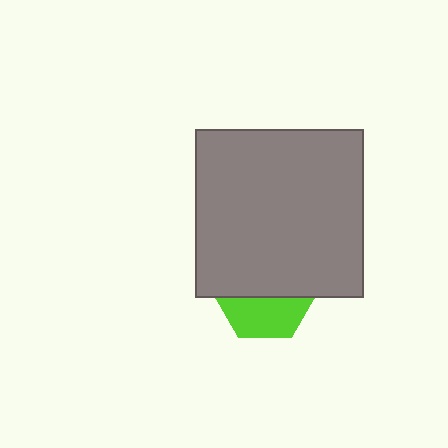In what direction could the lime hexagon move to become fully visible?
The lime hexagon could move down. That would shift it out from behind the gray square entirely.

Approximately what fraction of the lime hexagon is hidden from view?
Roughly 58% of the lime hexagon is hidden behind the gray square.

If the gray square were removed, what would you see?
You would see the complete lime hexagon.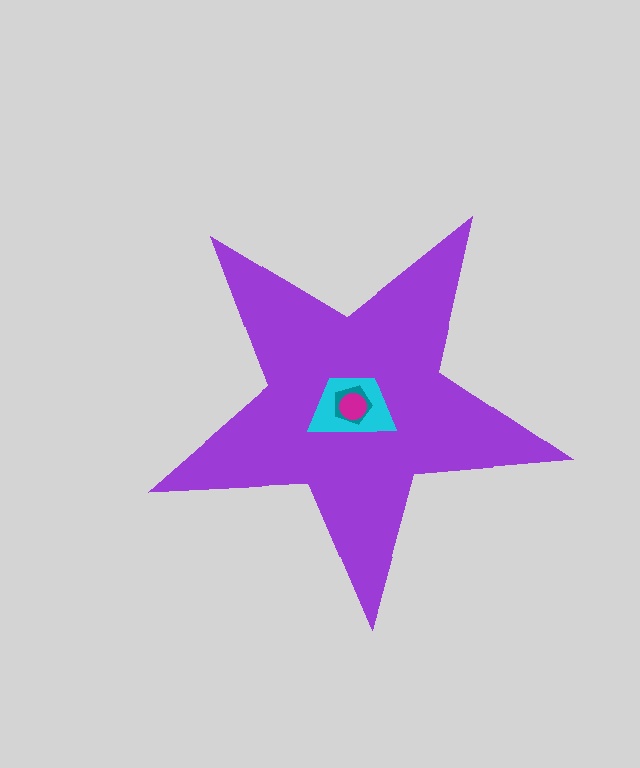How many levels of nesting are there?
4.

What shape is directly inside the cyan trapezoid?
The teal pentagon.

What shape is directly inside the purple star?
The cyan trapezoid.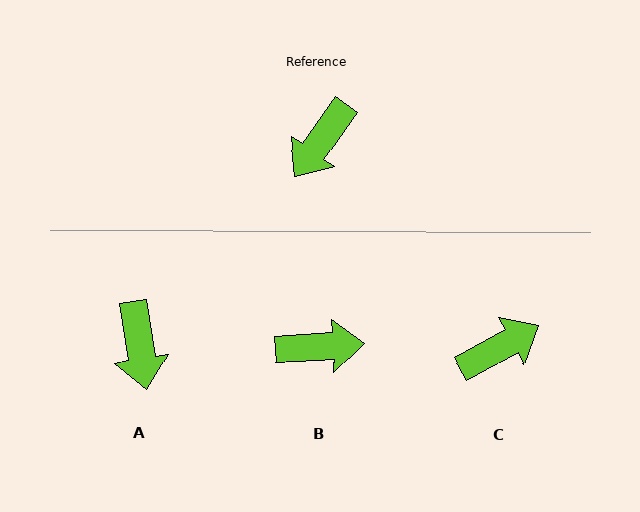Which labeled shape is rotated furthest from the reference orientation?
C, about 154 degrees away.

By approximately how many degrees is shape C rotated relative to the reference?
Approximately 154 degrees counter-clockwise.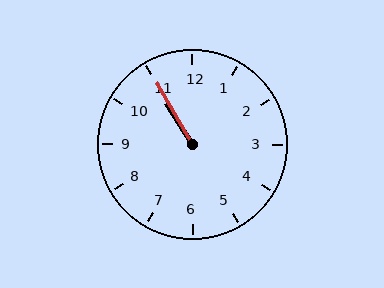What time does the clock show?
10:55.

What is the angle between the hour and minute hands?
Approximately 2 degrees.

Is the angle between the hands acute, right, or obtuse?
It is acute.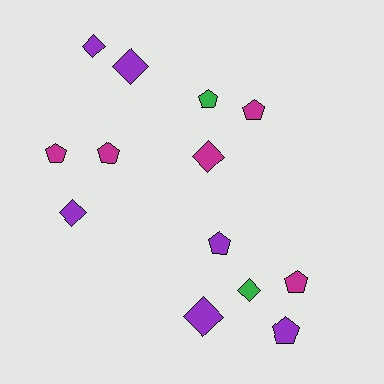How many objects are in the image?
There are 13 objects.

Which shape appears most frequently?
Pentagon, with 7 objects.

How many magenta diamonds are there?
There is 1 magenta diamond.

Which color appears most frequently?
Purple, with 6 objects.